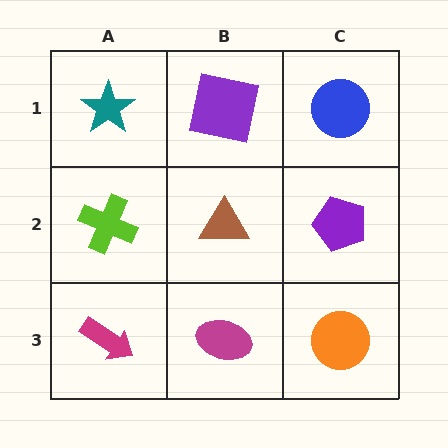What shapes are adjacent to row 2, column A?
A teal star (row 1, column A), a magenta arrow (row 3, column A), a brown triangle (row 2, column B).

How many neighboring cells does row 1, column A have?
2.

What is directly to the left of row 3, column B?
A magenta arrow.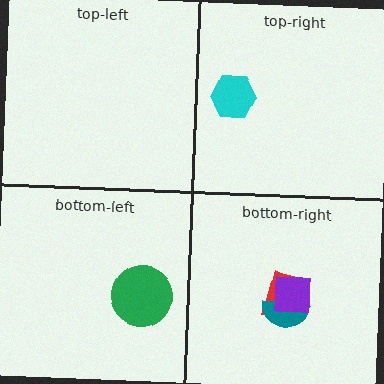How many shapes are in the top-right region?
1.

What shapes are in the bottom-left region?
The green circle.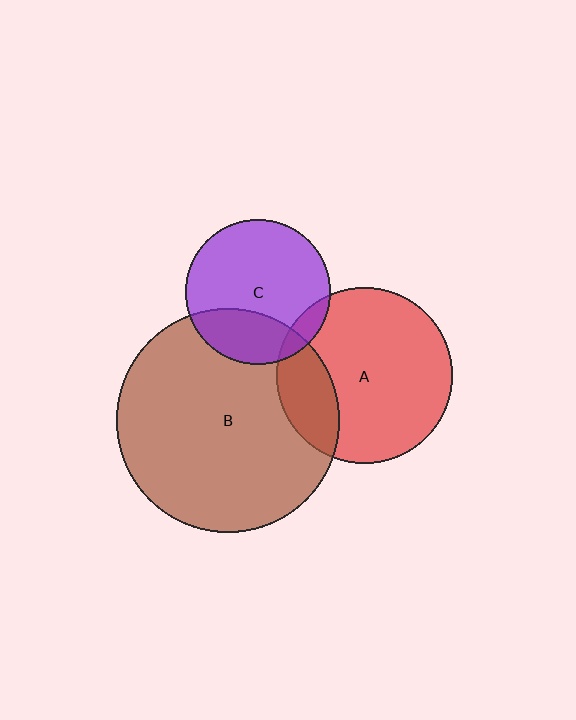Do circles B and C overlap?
Yes.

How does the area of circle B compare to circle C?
Approximately 2.4 times.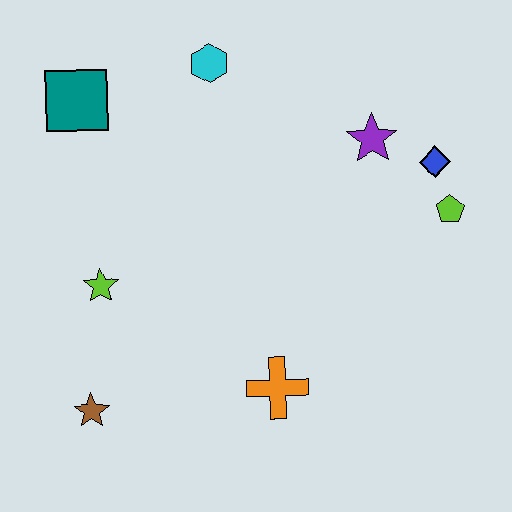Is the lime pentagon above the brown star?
Yes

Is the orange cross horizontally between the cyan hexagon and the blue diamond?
Yes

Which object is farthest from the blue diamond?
The brown star is farthest from the blue diamond.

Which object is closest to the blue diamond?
The lime pentagon is closest to the blue diamond.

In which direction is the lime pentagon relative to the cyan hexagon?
The lime pentagon is to the right of the cyan hexagon.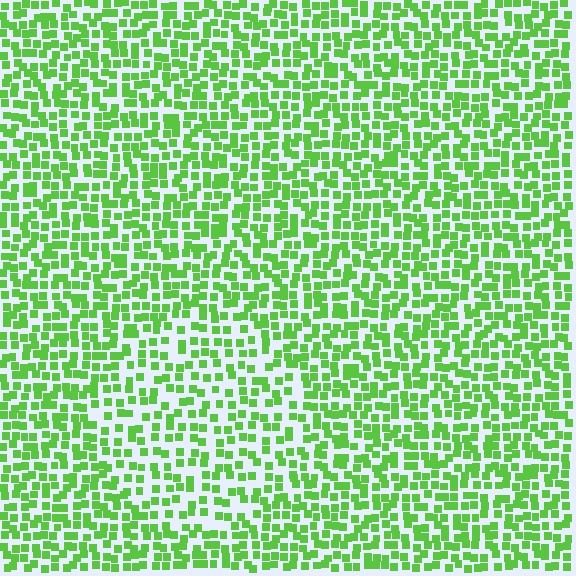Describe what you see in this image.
The image contains small lime elements arranged at two different densities. A circle-shaped region is visible where the elements are less densely packed than the surrounding area.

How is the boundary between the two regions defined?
The boundary is defined by a change in element density (approximately 1.5x ratio). All elements are the same color, size, and shape.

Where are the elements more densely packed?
The elements are more densely packed outside the circle boundary.